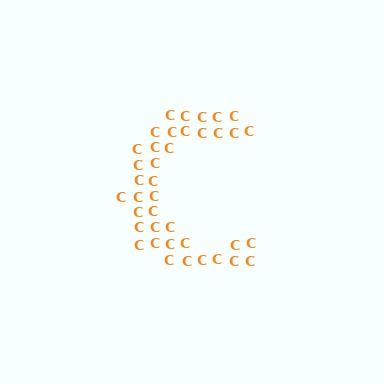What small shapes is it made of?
It is made of small letter C's.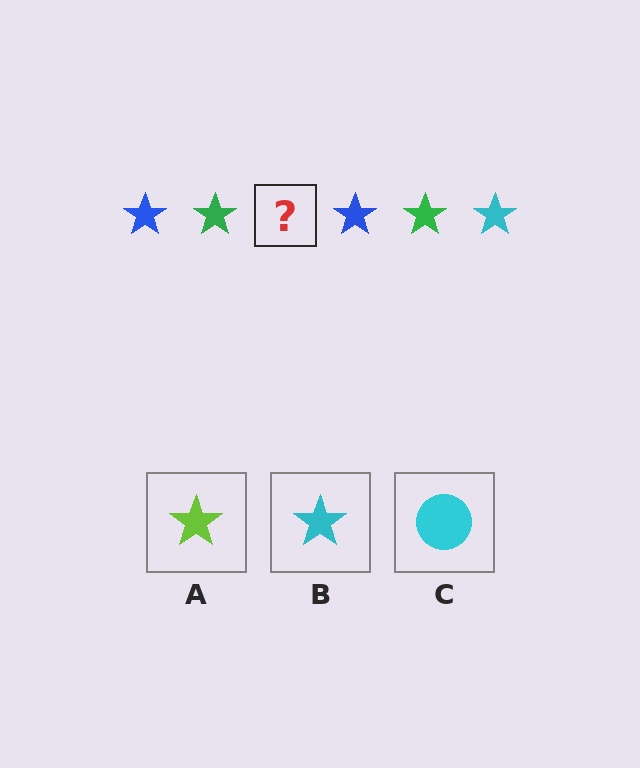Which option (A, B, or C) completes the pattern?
B.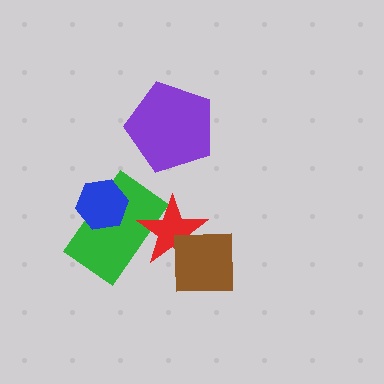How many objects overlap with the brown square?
1 object overlaps with the brown square.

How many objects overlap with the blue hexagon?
1 object overlaps with the blue hexagon.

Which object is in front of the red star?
The brown square is in front of the red star.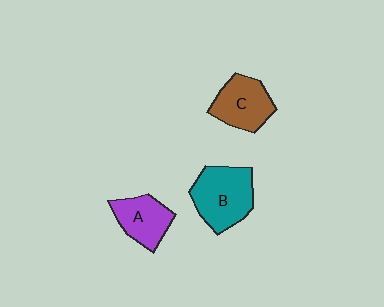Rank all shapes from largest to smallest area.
From largest to smallest: B (teal), C (brown), A (purple).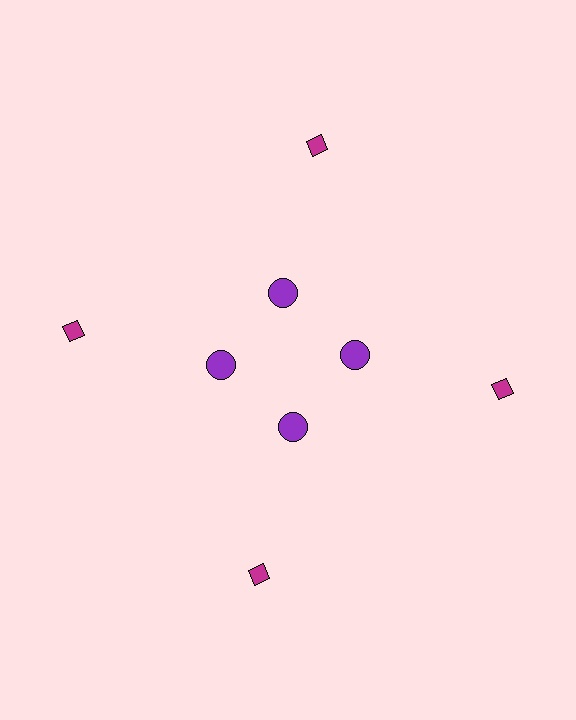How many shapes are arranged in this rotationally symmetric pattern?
There are 8 shapes, arranged in 4 groups of 2.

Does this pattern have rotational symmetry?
Yes, this pattern has 4-fold rotational symmetry. It looks the same after rotating 90 degrees around the center.